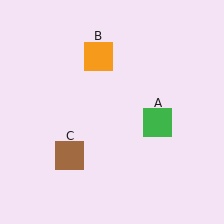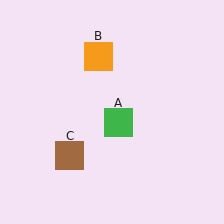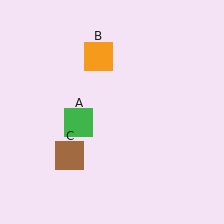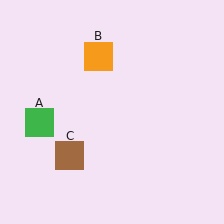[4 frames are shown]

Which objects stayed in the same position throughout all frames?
Orange square (object B) and brown square (object C) remained stationary.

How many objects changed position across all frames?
1 object changed position: green square (object A).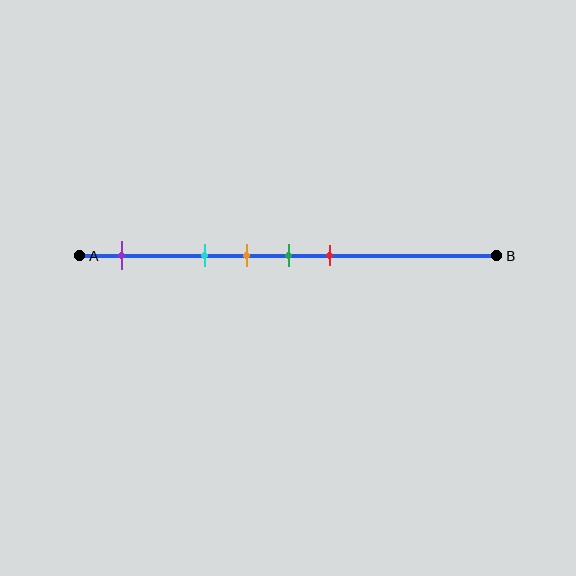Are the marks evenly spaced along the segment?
No, the marks are not evenly spaced.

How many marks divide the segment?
There are 5 marks dividing the segment.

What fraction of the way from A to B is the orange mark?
The orange mark is approximately 40% (0.4) of the way from A to B.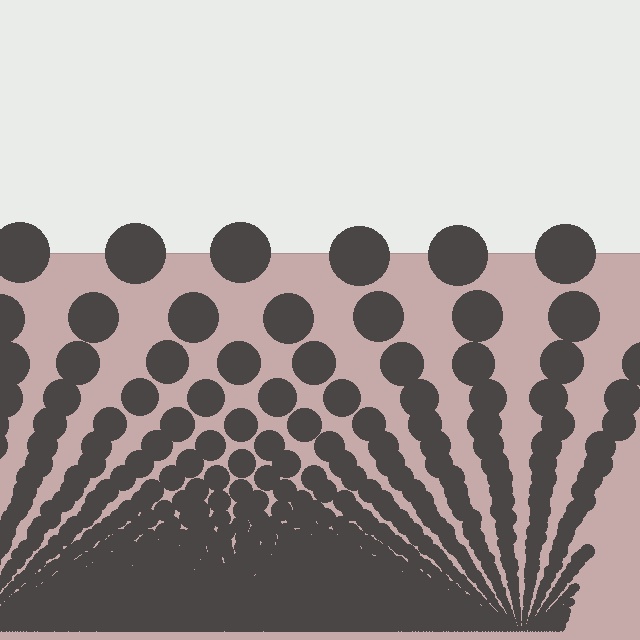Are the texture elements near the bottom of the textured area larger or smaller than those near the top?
Smaller. The gradient is inverted — elements near the bottom are smaller and denser.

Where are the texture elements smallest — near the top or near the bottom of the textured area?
Near the bottom.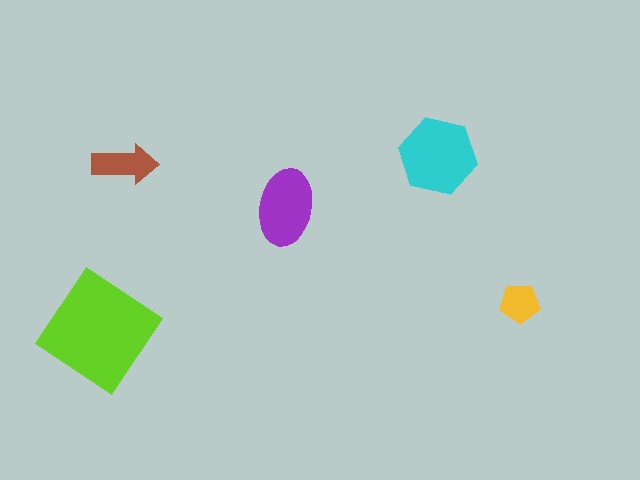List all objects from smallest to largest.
The yellow pentagon, the brown arrow, the purple ellipse, the cyan hexagon, the lime diamond.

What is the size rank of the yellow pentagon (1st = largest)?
5th.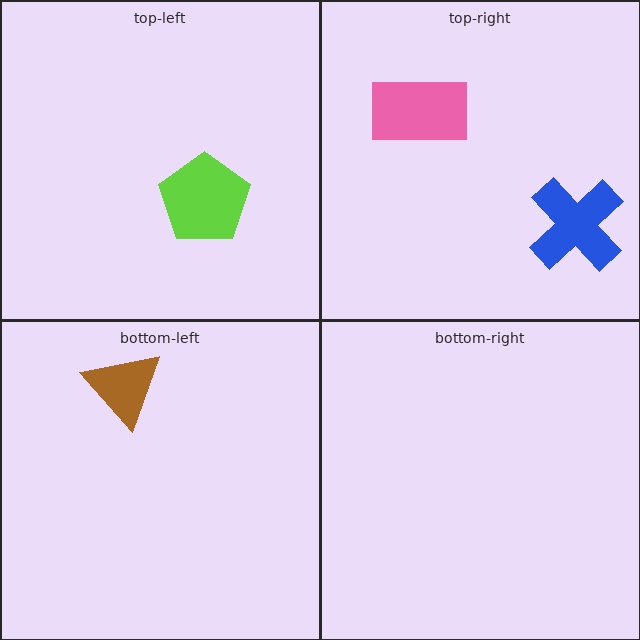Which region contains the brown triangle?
The bottom-left region.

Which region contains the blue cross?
The top-right region.